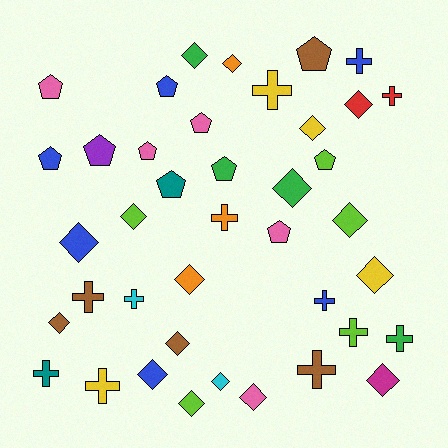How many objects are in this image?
There are 40 objects.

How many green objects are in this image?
There are 4 green objects.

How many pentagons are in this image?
There are 11 pentagons.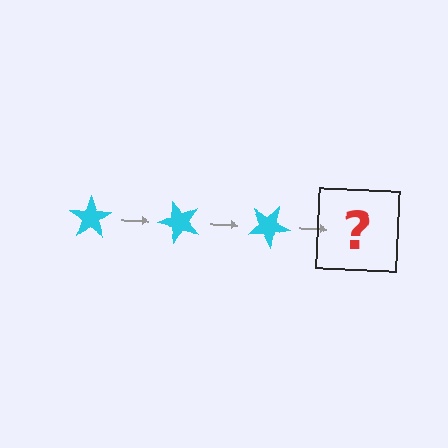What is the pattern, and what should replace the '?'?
The pattern is that the star rotates 50 degrees each step. The '?' should be a cyan star rotated 150 degrees.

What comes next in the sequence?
The next element should be a cyan star rotated 150 degrees.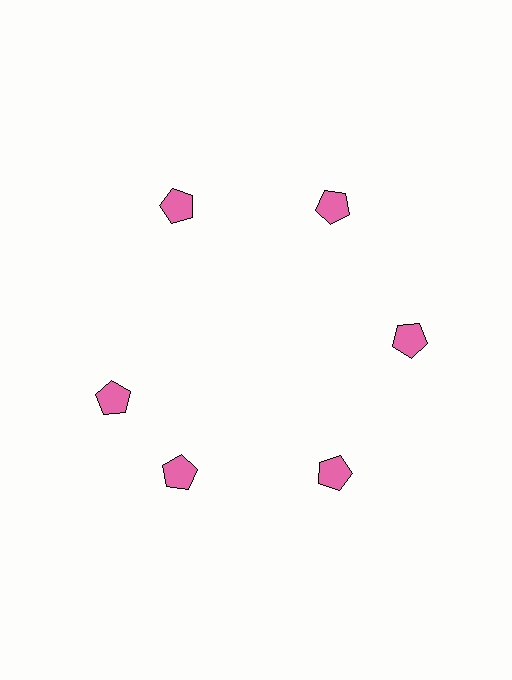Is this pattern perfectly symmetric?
No. The 6 pink pentagons are arranged in a ring, but one element near the 9 o'clock position is rotated out of alignment along the ring, breaking the 6-fold rotational symmetry.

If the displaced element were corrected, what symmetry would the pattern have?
It would have 6-fold rotational symmetry — the pattern would map onto itself every 60 degrees.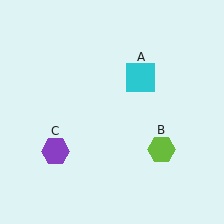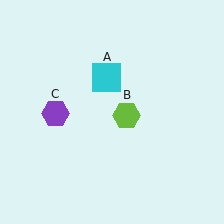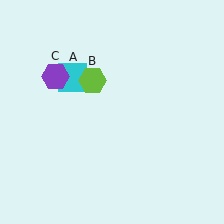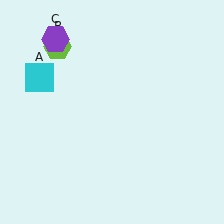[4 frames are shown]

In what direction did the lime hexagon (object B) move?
The lime hexagon (object B) moved up and to the left.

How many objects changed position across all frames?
3 objects changed position: cyan square (object A), lime hexagon (object B), purple hexagon (object C).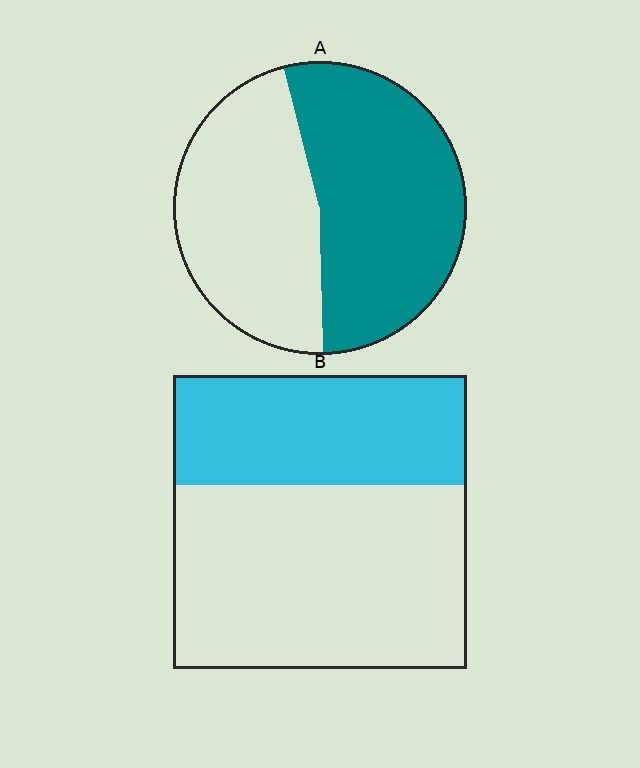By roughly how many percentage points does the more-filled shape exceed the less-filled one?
By roughly 15 percentage points (A over B).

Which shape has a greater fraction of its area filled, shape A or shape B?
Shape A.